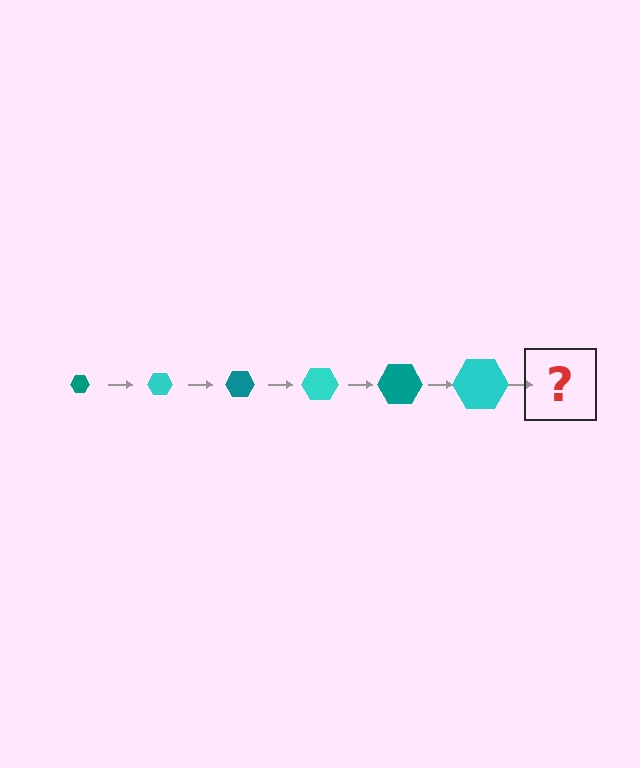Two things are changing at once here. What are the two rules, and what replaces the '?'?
The two rules are that the hexagon grows larger each step and the color cycles through teal and cyan. The '?' should be a teal hexagon, larger than the previous one.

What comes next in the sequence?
The next element should be a teal hexagon, larger than the previous one.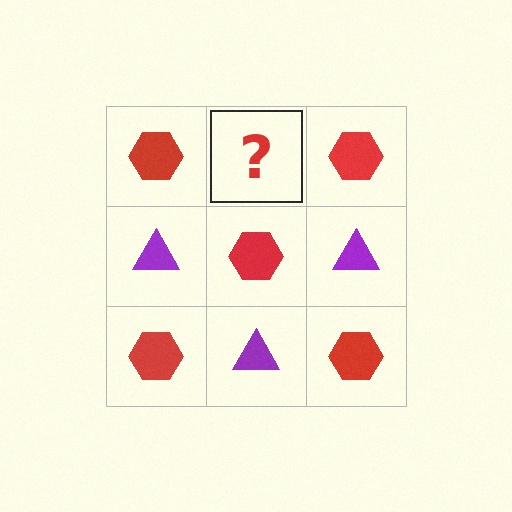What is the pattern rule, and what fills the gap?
The rule is that it alternates red hexagon and purple triangle in a checkerboard pattern. The gap should be filled with a purple triangle.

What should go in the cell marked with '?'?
The missing cell should contain a purple triangle.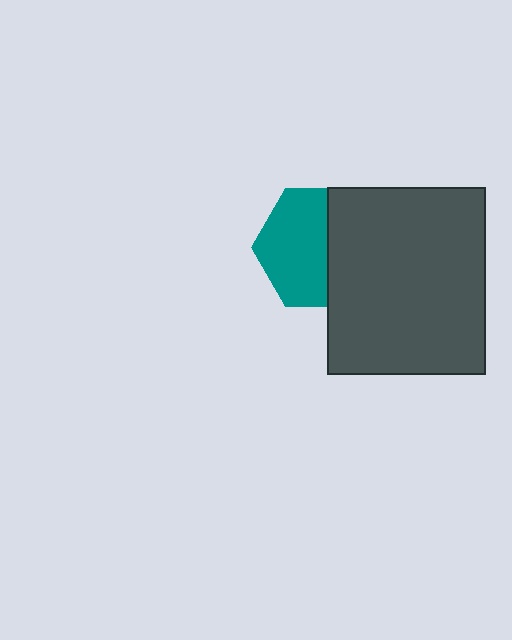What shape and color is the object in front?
The object in front is a dark gray rectangle.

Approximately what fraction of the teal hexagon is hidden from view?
Roughly 42% of the teal hexagon is hidden behind the dark gray rectangle.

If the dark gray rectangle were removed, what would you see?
You would see the complete teal hexagon.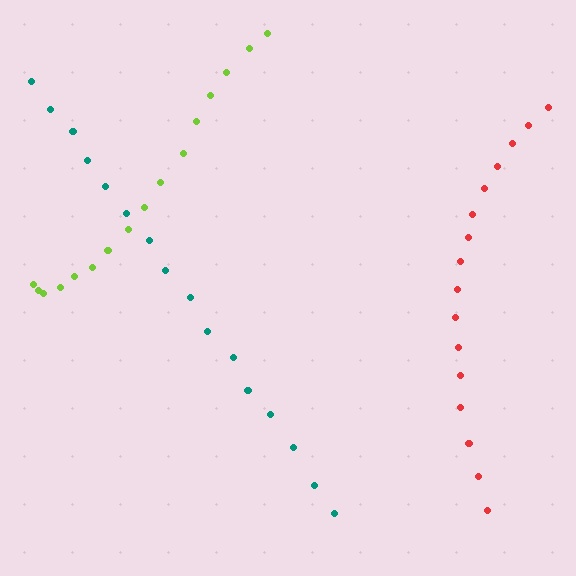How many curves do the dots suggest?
There are 3 distinct paths.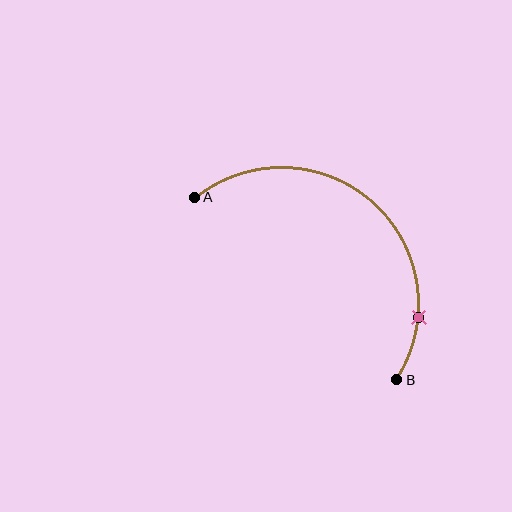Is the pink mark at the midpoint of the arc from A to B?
No. The pink mark lies on the arc but is closer to endpoint B. The arc midpoint would be at the point on the curve equidistant along the arc from both A and B.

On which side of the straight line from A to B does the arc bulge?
The arc bulges above and to the right of the straight line connecting A and B.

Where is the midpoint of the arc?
The arc midpoint is the point on the curve farthest from the straight line joining A and B. It sits above and to the right of that line.